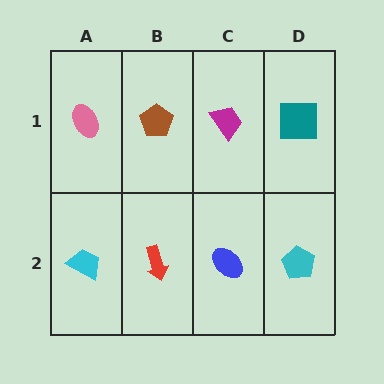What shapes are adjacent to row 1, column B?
A red arrow (row 2, column B), a pink ellipse (row 1, column A), a magenta trapezoid (row 1, column C).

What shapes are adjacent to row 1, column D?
A cyan pentagon (row 2, column D), a magenta trapezoid (row 1, column C).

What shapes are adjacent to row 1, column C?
A blue ellipse (row 2, column C), a brown pentagon (row 1, column B), a teal square (row 1, column D).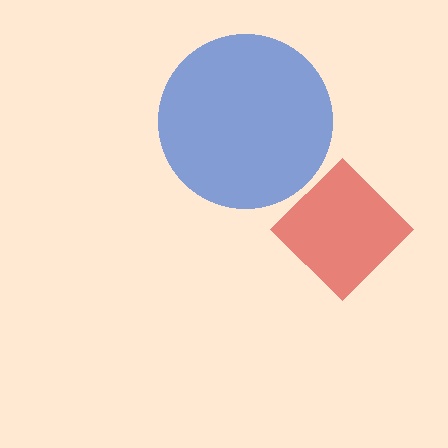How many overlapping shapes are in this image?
There are 2 overlapping shapes in the image.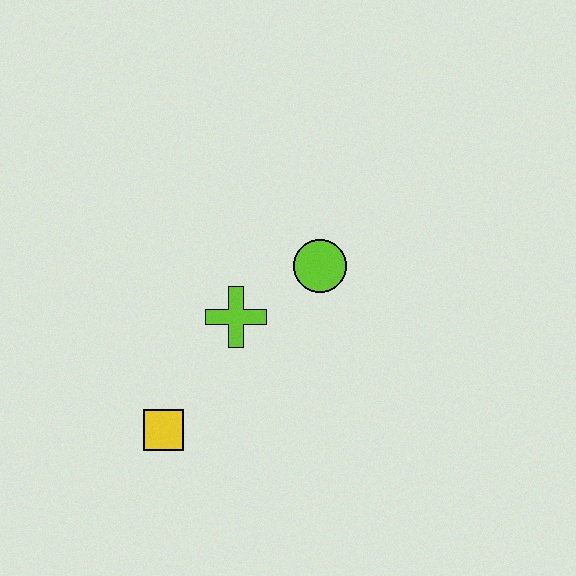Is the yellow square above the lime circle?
No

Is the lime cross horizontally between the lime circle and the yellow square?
Yes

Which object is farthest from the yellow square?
The lime circle is farthest from the yellow square.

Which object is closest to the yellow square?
The lime cross is closest to the yellow square.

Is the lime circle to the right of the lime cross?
Yes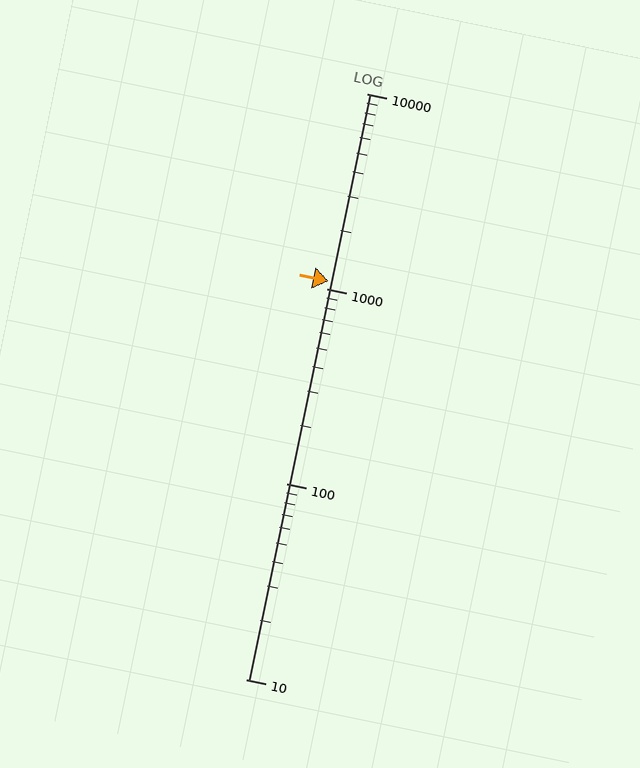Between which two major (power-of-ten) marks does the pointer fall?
The pointer is between 1000 and 10000.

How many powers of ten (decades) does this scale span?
The scale spans 3 decades, from 10 to 10000.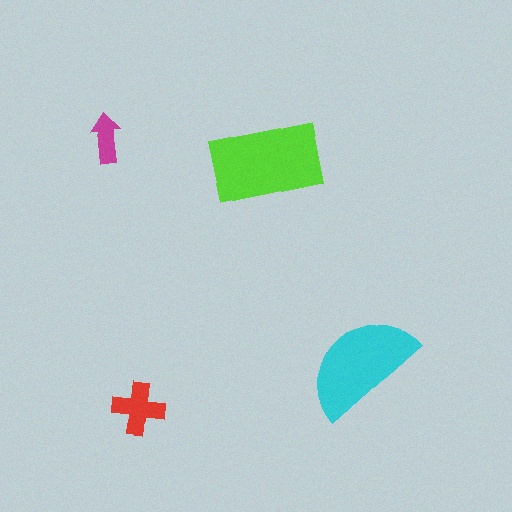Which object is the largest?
The lime rectangle.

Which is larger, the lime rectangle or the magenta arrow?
The lime rectangle.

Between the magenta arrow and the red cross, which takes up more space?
The red cross.